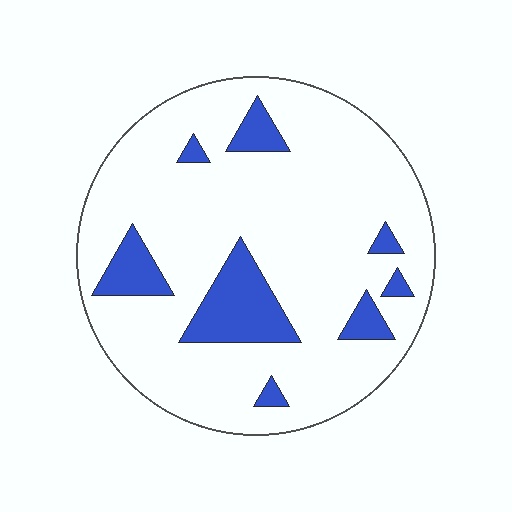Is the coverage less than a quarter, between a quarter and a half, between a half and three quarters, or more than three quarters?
Less than a quarter.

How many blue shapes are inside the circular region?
8.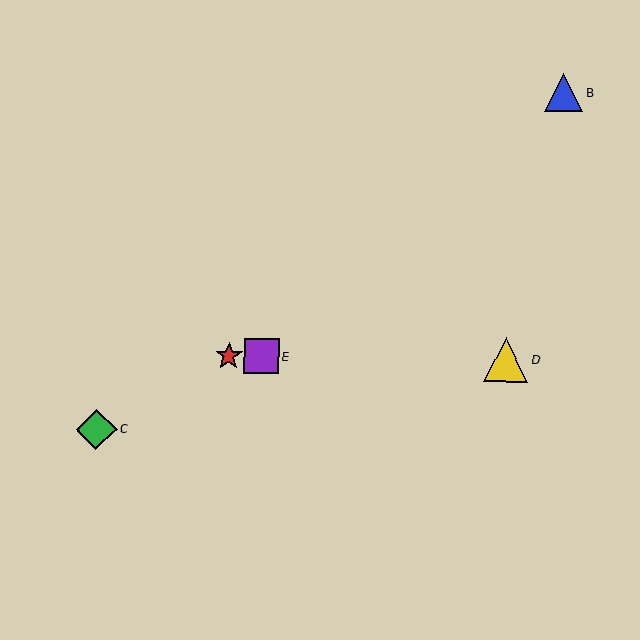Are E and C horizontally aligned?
No, E is at y≈356 and C is at y≈429.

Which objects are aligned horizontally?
Objects A, D, E are aligned horizontally.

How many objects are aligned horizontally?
3 objects (A, D, E) are aligned horizontally.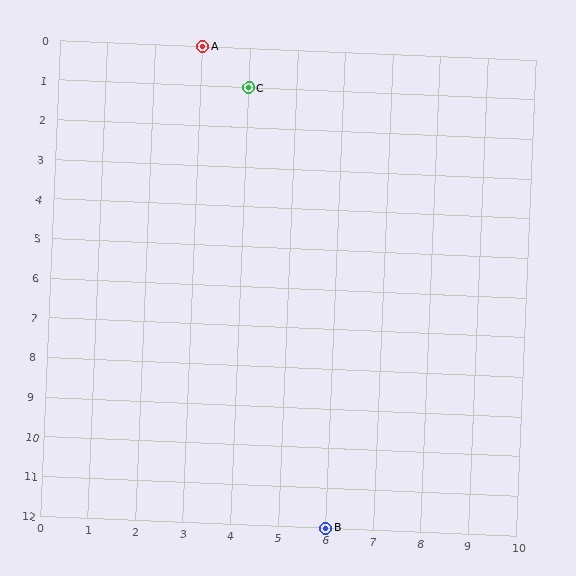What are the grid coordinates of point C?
Point C is at grid coordinates (4, 1).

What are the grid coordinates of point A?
Point A is at grid coordinates (3, 0).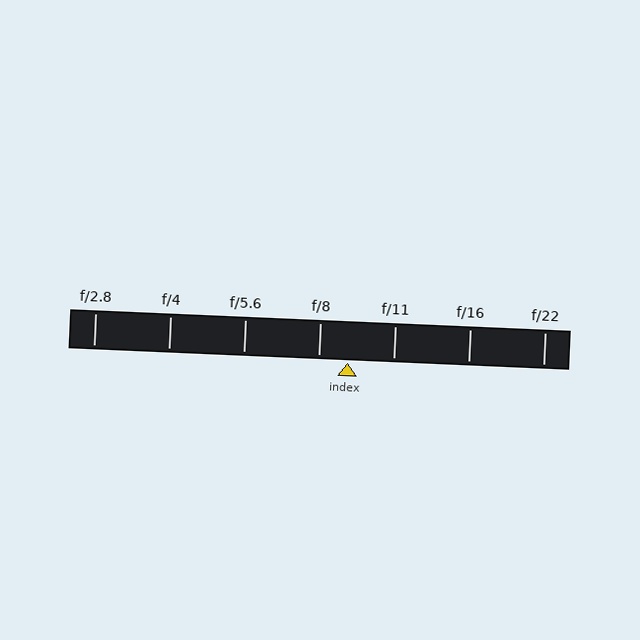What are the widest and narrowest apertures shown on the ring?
The widest aperture shown is f/2.8 and the narrowest is f/22.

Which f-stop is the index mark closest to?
The index mark is closest to f/8.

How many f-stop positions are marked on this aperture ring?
There are 7 f-stop positions marked.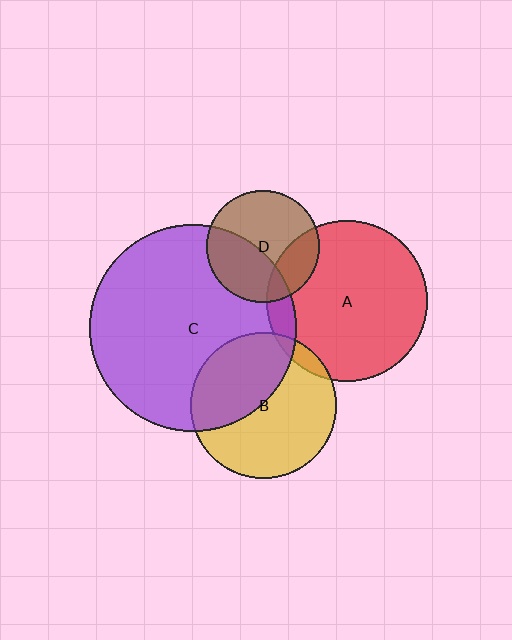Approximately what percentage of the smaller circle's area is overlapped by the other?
Approximately 40%.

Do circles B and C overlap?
Yes.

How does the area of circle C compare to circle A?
Approximately 1.6 times.